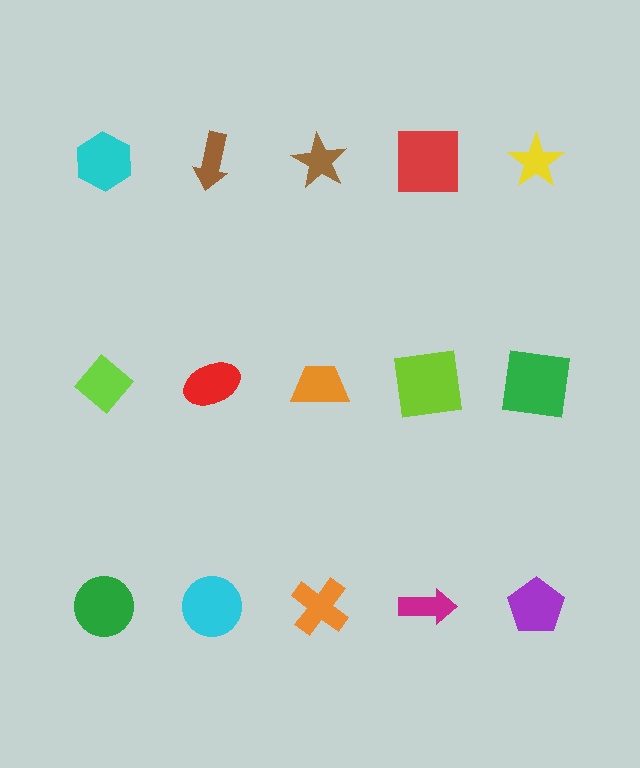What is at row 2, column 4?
A lime square.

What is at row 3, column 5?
A purple pentagon.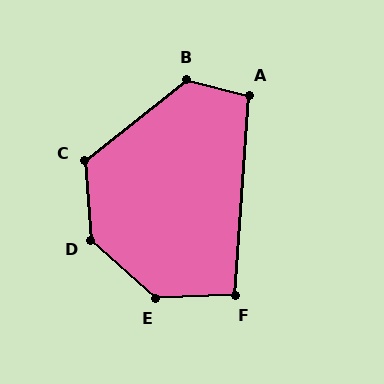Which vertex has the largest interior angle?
D, at approximately 136 degrees.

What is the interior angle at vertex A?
Approximately 100 degrees (obtuse).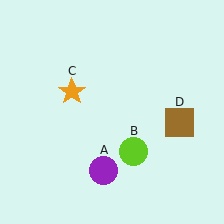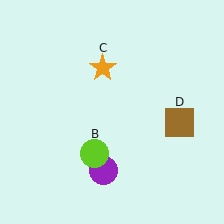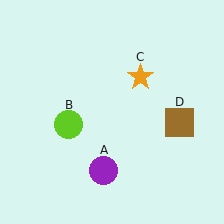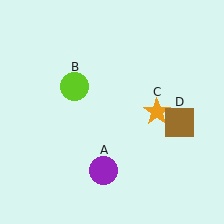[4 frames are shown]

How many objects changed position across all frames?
2 objects changed position: lime circle (object B), orange star (object C).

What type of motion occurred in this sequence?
The lime circle (object B), orange star (object C) rotated clockwise around the center of the scene.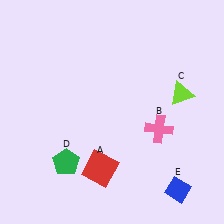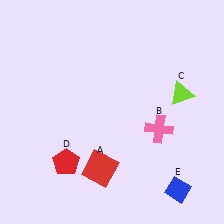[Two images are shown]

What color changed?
The pentagon (D) changed from green in Image 1 to red in Image 2.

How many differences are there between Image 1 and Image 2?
There is 1 difference between the two images.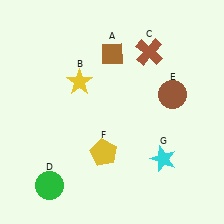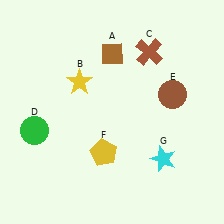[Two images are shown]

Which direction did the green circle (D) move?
The green circle (D) moved up.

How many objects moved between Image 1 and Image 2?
1 object moved between the two images.